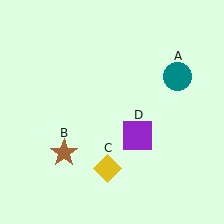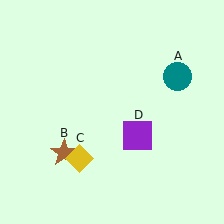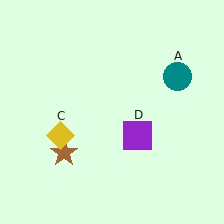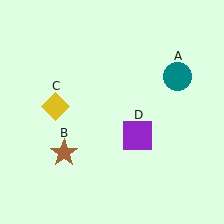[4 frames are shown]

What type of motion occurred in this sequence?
The yellow diamond (object C) rotated clockwise around the center of the scene.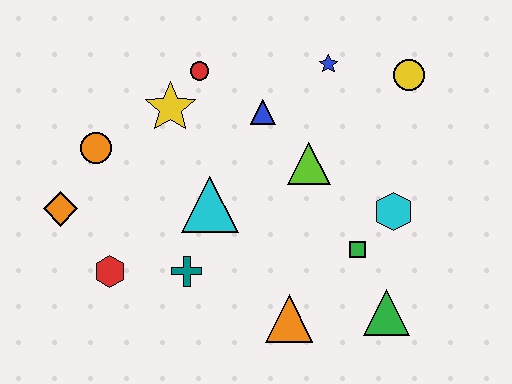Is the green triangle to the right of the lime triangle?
Yes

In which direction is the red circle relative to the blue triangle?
The red circle is to the left of the blue triangle.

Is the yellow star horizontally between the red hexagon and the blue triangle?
Yes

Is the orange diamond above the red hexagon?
Yes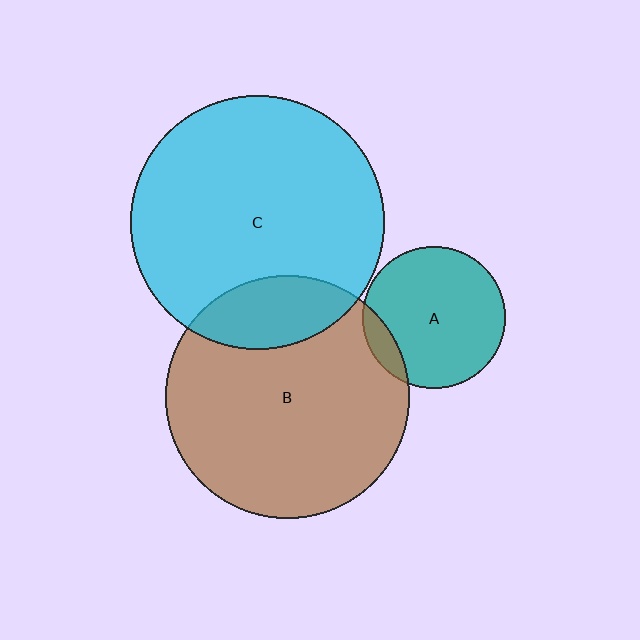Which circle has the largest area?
Circle C (cyan).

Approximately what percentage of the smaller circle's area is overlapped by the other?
Approximately 20%.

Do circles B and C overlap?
Yes.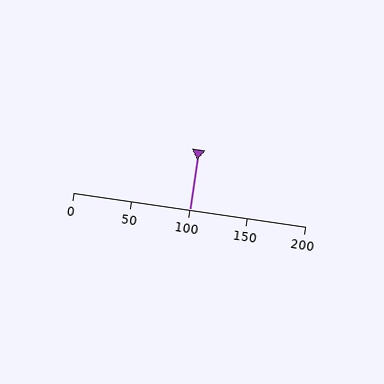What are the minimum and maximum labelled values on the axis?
The axis runs from 0 to 200.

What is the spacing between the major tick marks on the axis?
The major ticks are spaced 50 apart.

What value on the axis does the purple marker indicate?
The marker indicates approximately 100.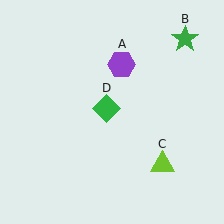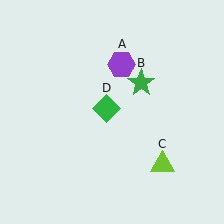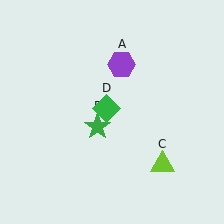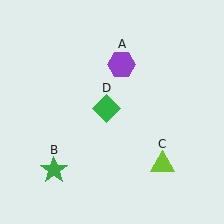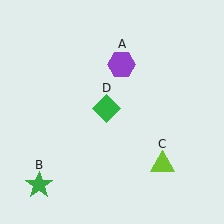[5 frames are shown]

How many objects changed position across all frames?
1 object changed position: green star (object B).